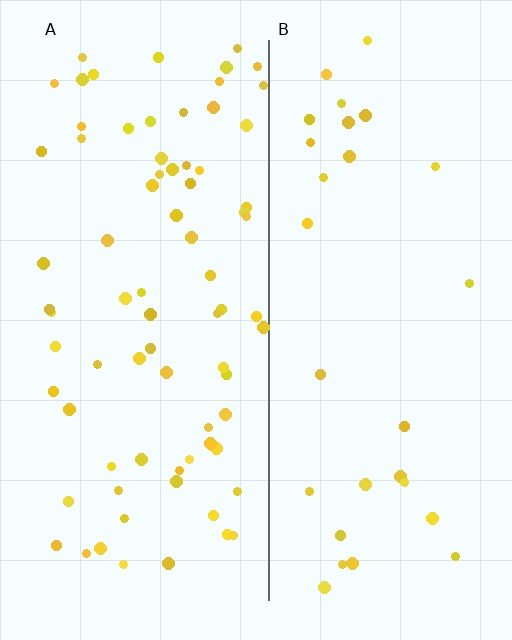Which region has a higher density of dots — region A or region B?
A (the left).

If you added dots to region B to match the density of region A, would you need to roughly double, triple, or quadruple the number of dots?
Approximately triple.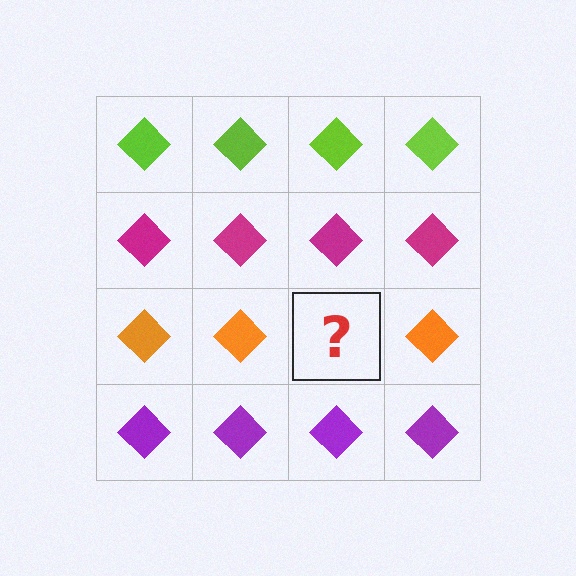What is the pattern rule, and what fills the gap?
The rule is that each row has a consistent color. The gap should be filled with an orange diamond.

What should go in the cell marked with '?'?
The missing cell should contain an orange diamond.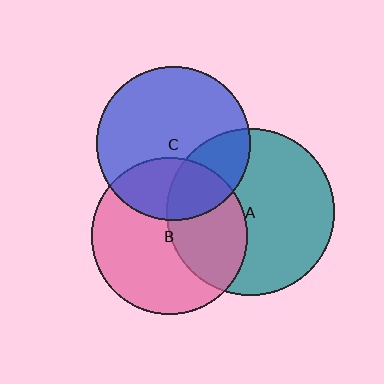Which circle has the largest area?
Circle A (teal).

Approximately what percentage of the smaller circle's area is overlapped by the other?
Approximately 40%.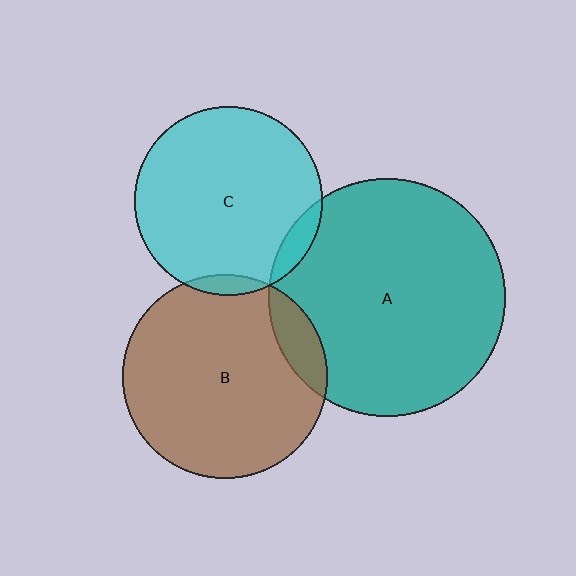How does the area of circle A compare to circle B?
Approximately 1.4 times.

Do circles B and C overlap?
Yes.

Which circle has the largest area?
Circle A (teal).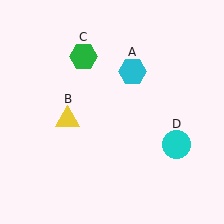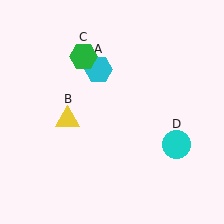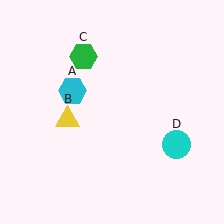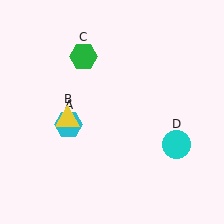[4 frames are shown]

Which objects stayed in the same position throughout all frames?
Yellow triangle (object B) and green hexagon (object C) and cyan circle (object D) remained stationary.